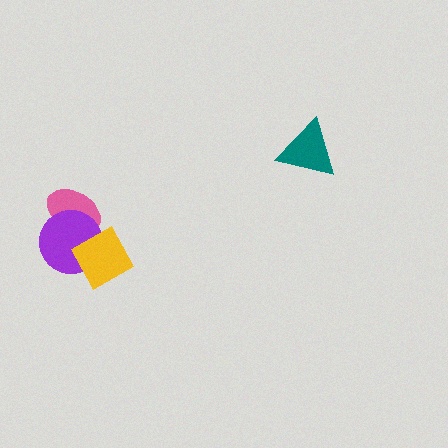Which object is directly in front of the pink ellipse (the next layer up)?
The purple circle is directly in front of the pink ellipse.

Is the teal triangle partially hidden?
No, no other shape covers it.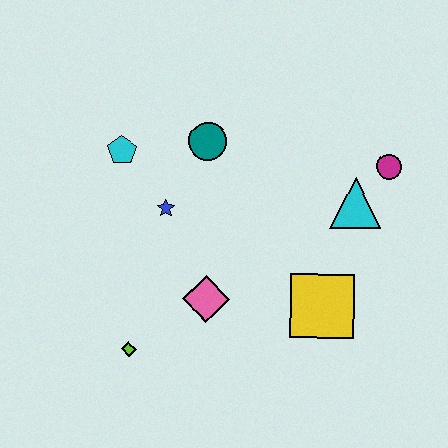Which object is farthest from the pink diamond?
The magenta circle is farthest from the pink diamond.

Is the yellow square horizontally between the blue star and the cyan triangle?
Yes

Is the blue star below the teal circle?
Yes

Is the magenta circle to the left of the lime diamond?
No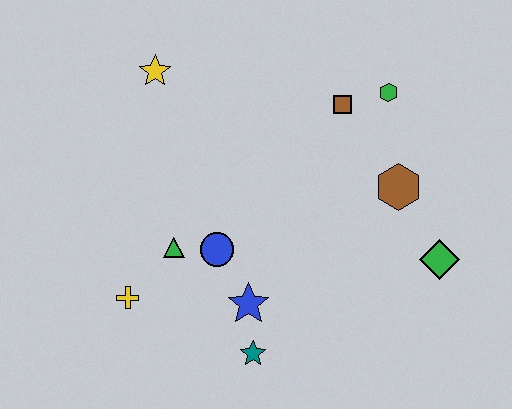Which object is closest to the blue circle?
The green triangle is closest to the blue circle.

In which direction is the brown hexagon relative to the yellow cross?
The brown hexagon is to the right of the yellow cross.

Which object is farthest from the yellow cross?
The green hexagon is farthest from the yellow cross.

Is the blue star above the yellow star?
No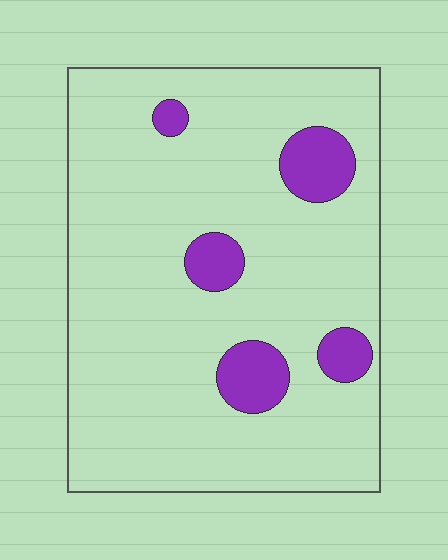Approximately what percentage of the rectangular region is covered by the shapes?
Approximately 10%.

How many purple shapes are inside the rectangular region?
5.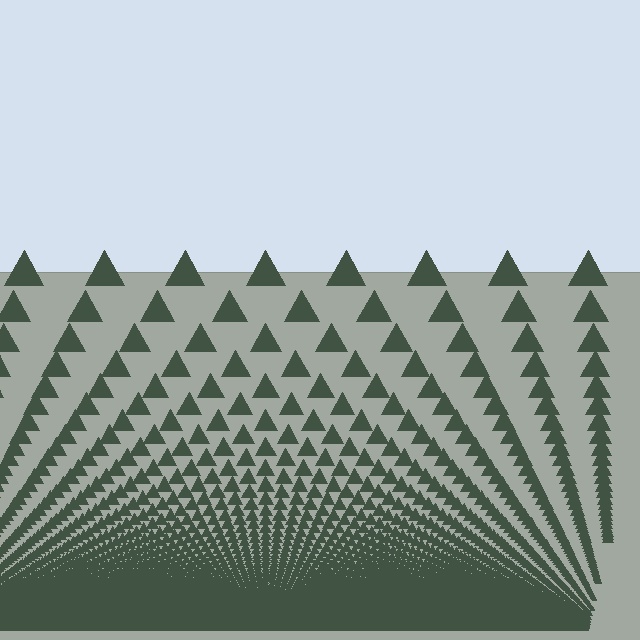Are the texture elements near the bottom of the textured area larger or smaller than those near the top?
Smaller. The gradient is inverted — elements near the bottom are smaller and denser.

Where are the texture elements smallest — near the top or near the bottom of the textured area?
Near the bottom.